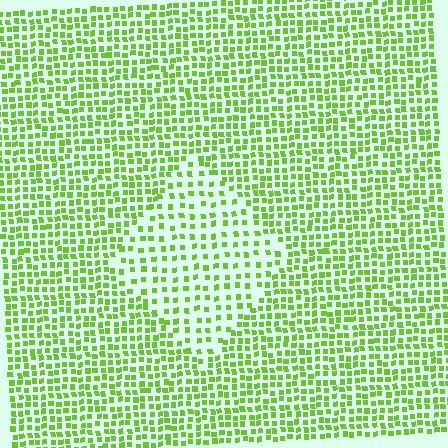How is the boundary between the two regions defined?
The boundary is defined by a change in element density (approximately 1.9x ratio). All elements are the same color, size, and shape.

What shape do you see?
I see a diamond.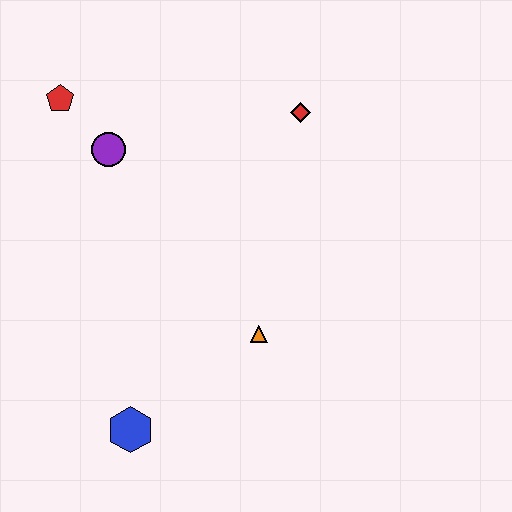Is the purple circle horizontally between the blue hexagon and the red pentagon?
Yes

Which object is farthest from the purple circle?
The blue hexagon is farthest from the purple circle.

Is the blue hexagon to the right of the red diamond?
No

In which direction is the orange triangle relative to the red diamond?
The orange triangle is below the red diamond.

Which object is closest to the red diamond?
The purple circle is closest to the red diamond.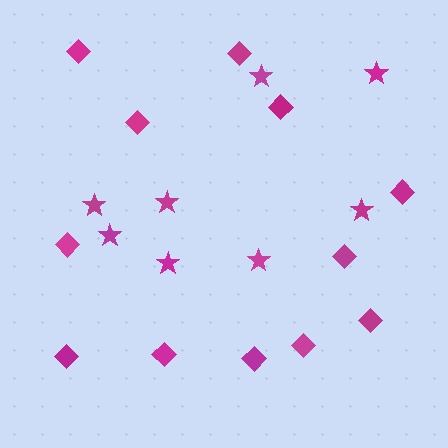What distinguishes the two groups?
There are 2 groups: one group of diamonds (12) and one group of stars (8).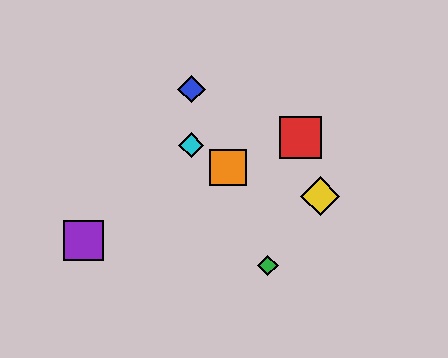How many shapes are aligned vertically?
2 shapes (the blue diamond, the cyan diamond) are aligned vertically.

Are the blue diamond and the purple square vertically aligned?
No, the blue diamond is at x≈191 and the purple square is at x≈84.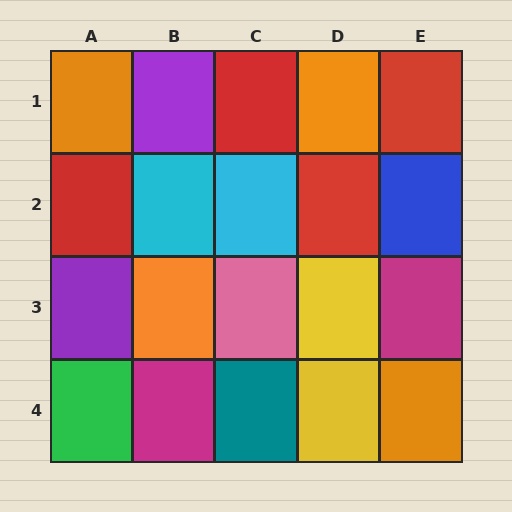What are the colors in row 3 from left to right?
Purple, orange, pink, yellow, magenta.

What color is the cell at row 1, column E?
Red.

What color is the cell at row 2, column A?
Red.